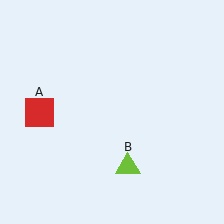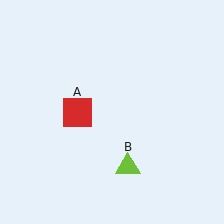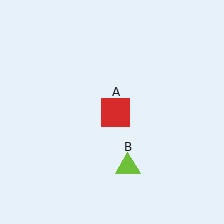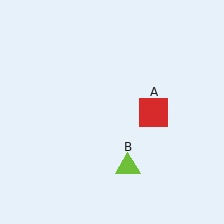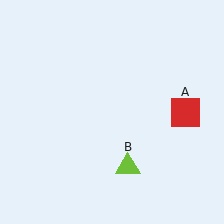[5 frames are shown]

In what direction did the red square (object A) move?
The red square (object A) moved right.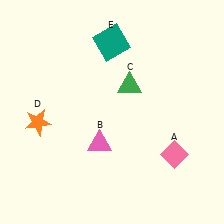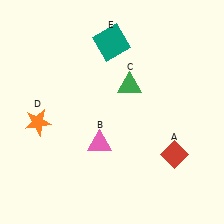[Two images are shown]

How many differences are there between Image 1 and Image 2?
There is 1 difference between the two images.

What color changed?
The diamond (A) changed from pink in Image 1 to red in Image 2.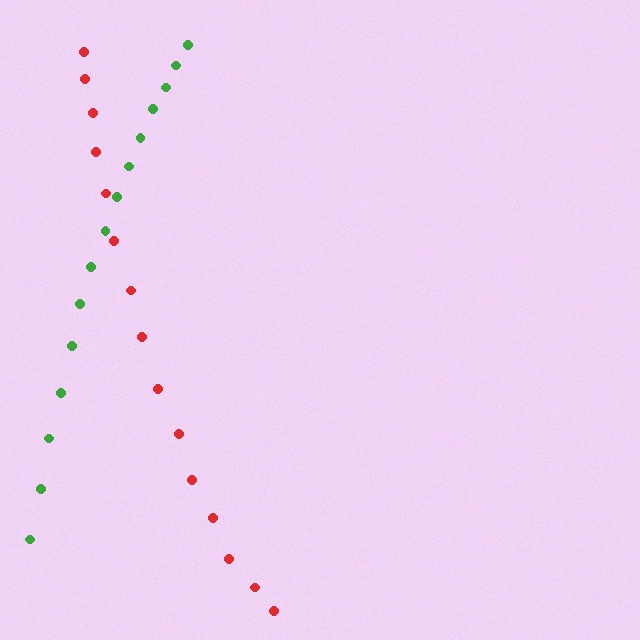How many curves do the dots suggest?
There are 2 distinct paths.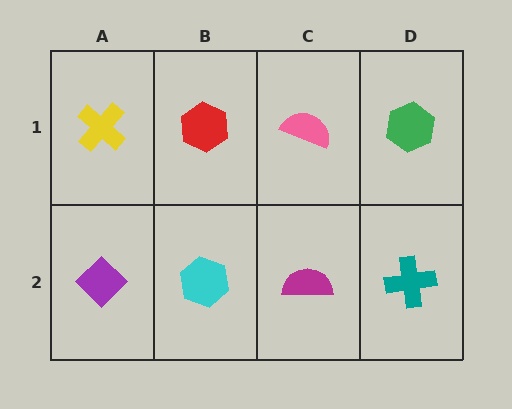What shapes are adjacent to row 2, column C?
A pink semicircle (row 1, column C), a cyan hexagon (row 2, column B), a teal cross (row 2, column D).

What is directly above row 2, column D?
A green hexagon.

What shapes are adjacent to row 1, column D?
A teal cross (row 2, column D), a pink semicircle (row 1, column C).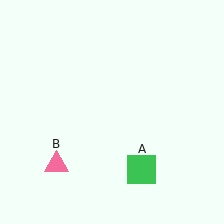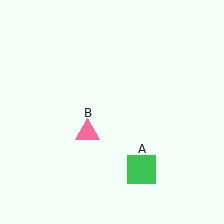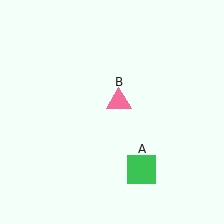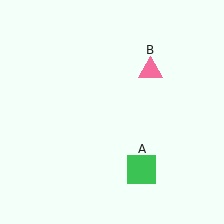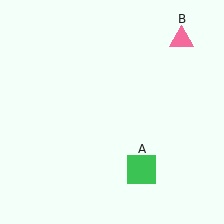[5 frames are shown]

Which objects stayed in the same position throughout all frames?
Green square (object A) remained stationary.